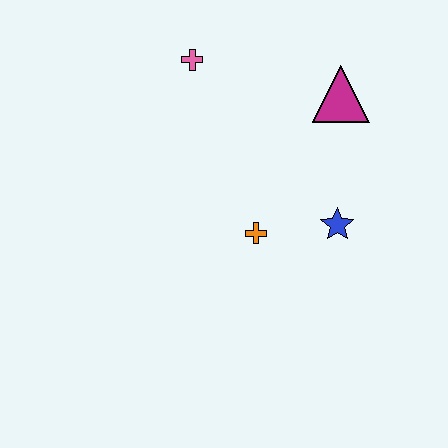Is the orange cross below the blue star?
Yes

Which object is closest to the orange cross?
The blue star is closest to the orange cross.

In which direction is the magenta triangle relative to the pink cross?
The magenta triangle is to the right of the pink cross.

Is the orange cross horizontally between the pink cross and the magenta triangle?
Yes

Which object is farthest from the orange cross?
The pink cross is farthest from the orange cross.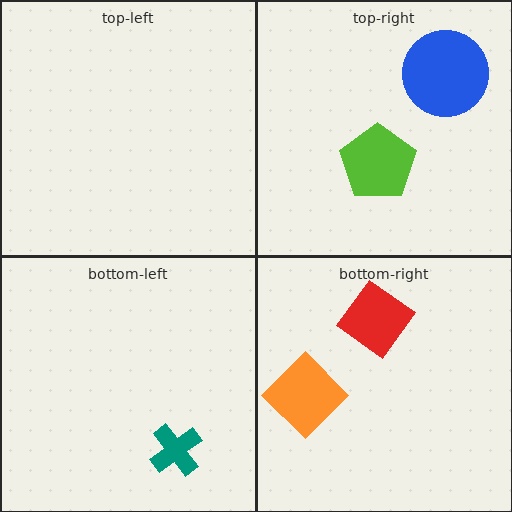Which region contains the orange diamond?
The bottom-right region.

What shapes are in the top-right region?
The lime pentagon, the blue circle.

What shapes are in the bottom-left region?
The teal cross.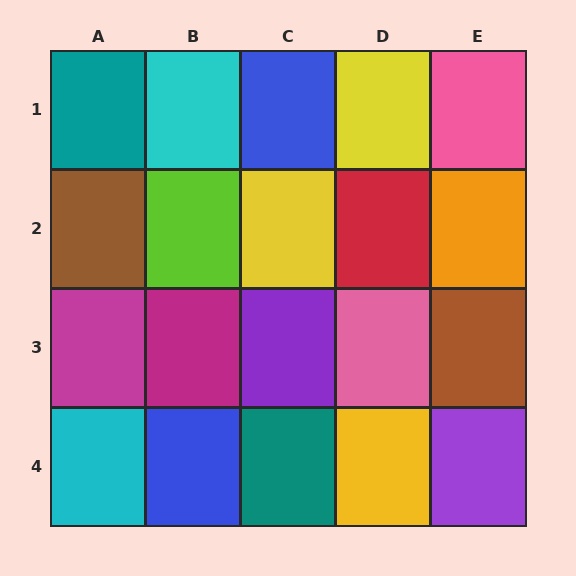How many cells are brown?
2 cells are brown.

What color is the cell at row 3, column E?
Brown.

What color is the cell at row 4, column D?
Yellow.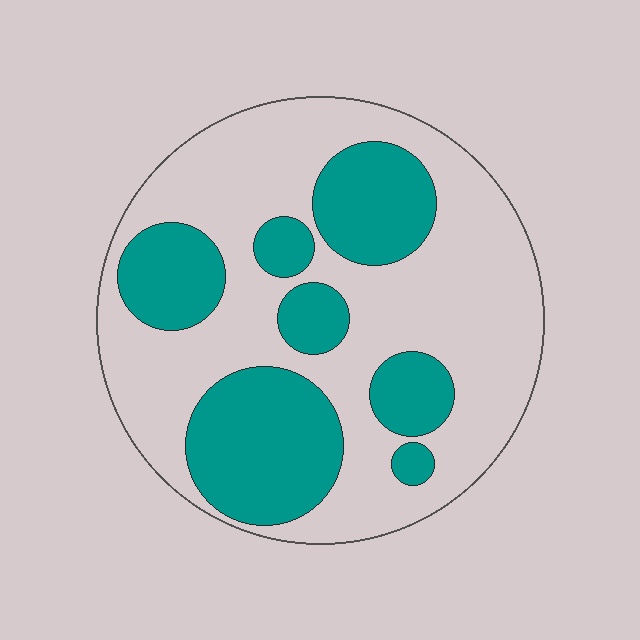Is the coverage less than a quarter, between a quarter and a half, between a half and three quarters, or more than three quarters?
Between a quarter and a half.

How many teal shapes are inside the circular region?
7.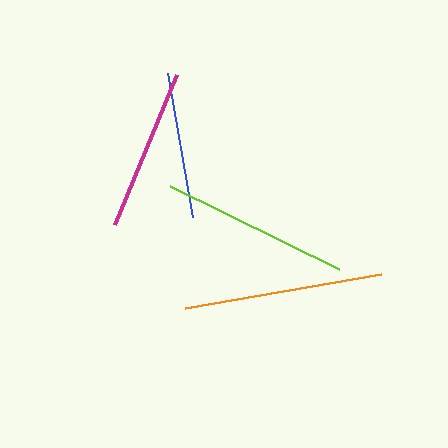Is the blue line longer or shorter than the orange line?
The orange line is longer than the blue line.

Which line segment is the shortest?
The blue line is the shortest at approximately 146 pixels.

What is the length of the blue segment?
The blue segment is approximately 146 pixels long.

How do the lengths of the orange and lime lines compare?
The orange and lime lines are approximately the same length.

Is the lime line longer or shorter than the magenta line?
The lime line is longer than the magenta line.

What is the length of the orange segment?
The orange segment is approximately 199 pixels long.